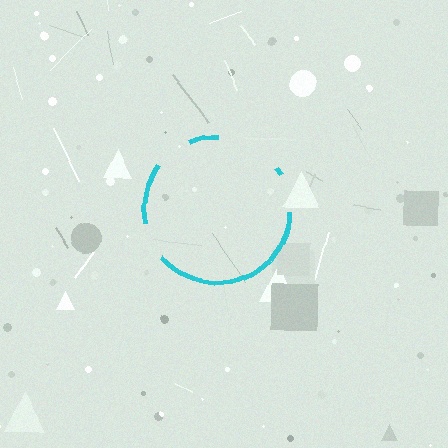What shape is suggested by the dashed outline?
The dashed outline suggests a circle.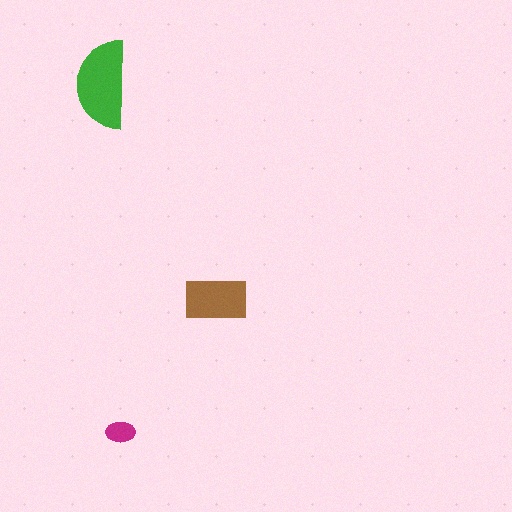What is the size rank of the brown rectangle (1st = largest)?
2nd.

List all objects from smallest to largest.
The magenta ellipse, the brown rectangle, the green semicircle.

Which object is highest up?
The green semicircle is topmost.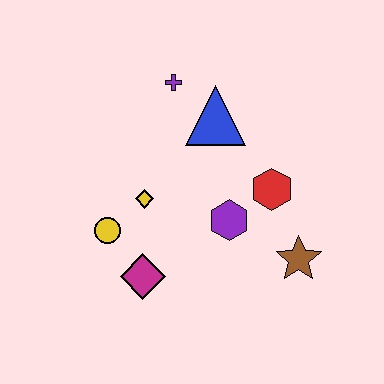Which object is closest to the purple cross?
The blue triangle is closest to the purple cross.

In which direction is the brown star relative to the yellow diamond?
The brown star is to the right of the yellow diamond.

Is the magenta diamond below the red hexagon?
Yes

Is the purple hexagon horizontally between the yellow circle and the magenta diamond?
No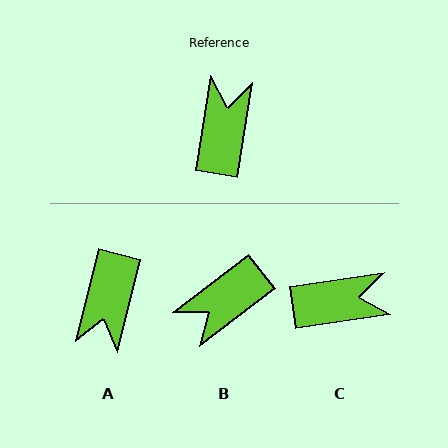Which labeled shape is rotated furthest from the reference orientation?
A, about 175 degrees away.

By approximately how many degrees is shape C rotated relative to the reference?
Approximately 72 degrees clockwise.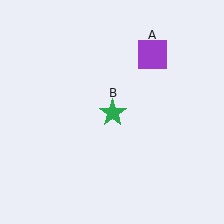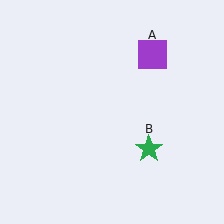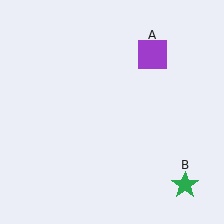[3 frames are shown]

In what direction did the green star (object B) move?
The green star (object B) moved down and to the right.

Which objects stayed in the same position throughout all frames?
Purple square (object A) remained stationary.